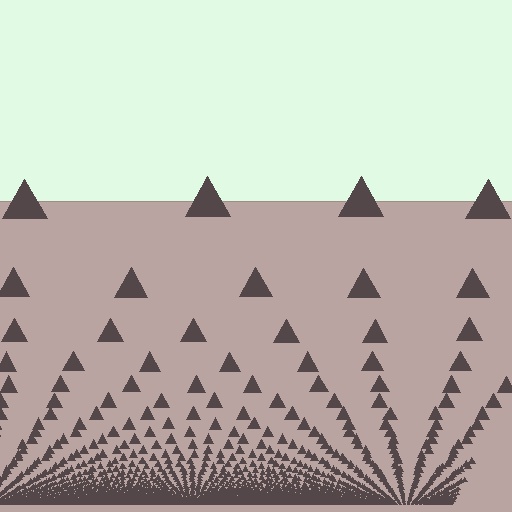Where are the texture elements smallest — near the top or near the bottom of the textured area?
Near the bottom.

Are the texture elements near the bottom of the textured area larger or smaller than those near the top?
Smaller. The gradient is inverted — elements near the bottom are smaller and denser.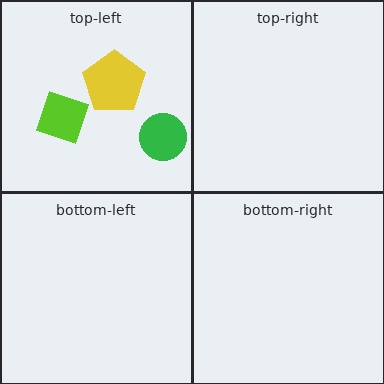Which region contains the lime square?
The top-left region.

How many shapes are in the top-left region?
3.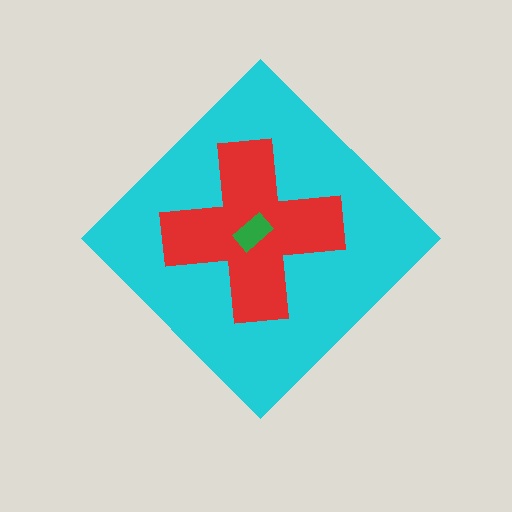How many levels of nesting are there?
3.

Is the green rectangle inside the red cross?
Yes.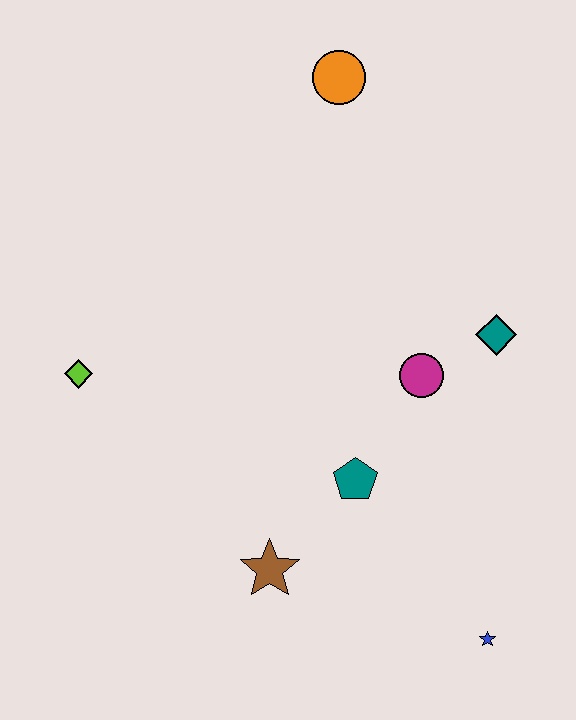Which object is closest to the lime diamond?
The brown star is closest to the lime diamond.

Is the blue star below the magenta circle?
Yes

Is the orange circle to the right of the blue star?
No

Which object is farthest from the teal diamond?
The lime diamond is farthest from the teal diamond.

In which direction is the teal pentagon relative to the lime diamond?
The teal pentagon is to the right of the lime diamond.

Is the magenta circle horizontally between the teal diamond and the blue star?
No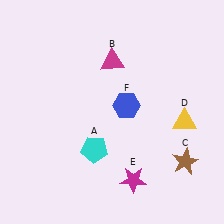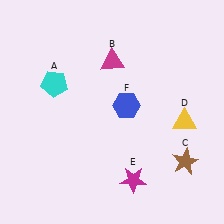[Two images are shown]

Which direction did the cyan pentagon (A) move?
The cyan pentagon (A) moved up.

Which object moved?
The cyan pentagon (A) moved up.